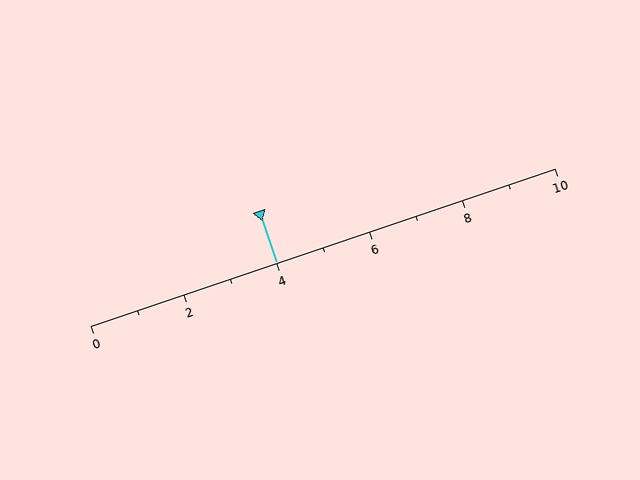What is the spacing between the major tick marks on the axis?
The major ticks are spaced 2 apart.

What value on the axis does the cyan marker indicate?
The marker indicates approximately 4.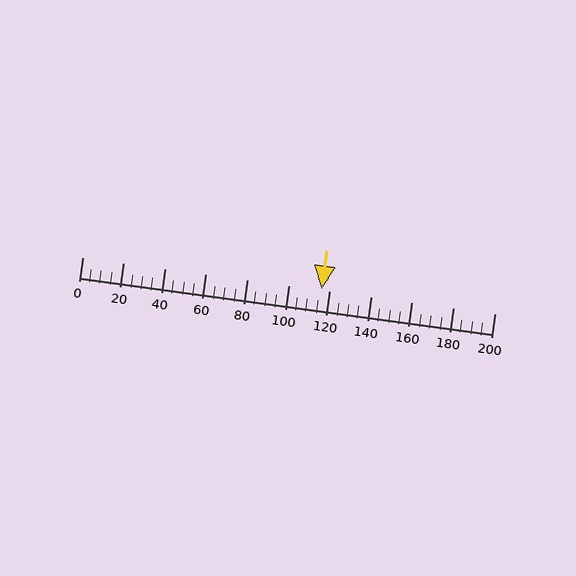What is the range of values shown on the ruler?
The ruler shows values from 0 to 200.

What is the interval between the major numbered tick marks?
The major tick marks are spaced 20 units apart.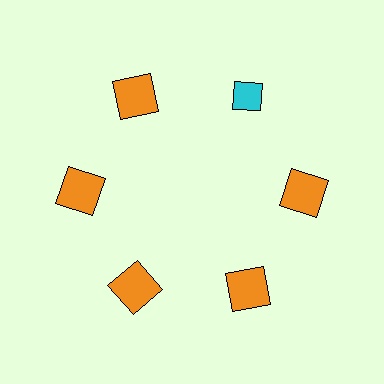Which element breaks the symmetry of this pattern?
The cyan diamond at roughly the 1 o'clock position breaks the symmetry. All other shapes are orange squares.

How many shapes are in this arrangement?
There are 6 shapes arranged in a ring pattern.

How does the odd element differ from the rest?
It differs in both color (cyan instead of orange) and shape (diamond instead of square).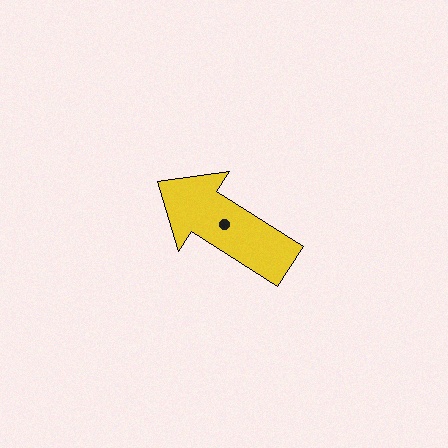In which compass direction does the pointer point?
Northwest.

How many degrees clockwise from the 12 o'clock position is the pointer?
Approximately 303 degrees.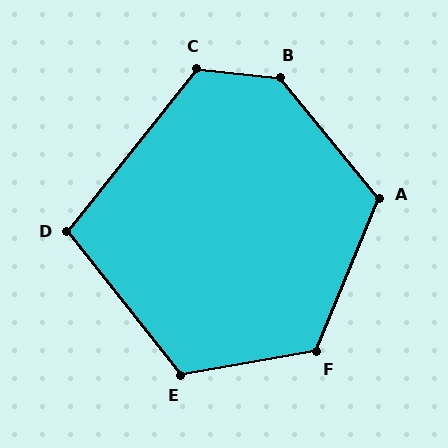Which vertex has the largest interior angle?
B, at approximately 135 degrees.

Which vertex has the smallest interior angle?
D, at approximately 103 degrees.